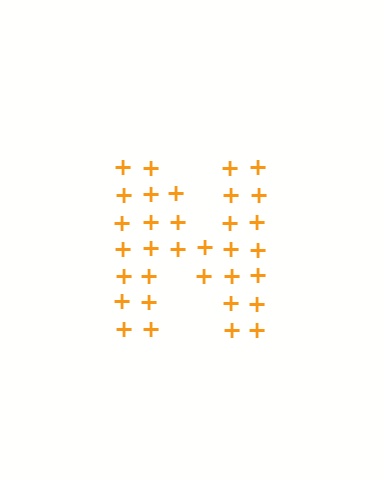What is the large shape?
The large shape is the letter N.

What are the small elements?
The small elements are plus signs.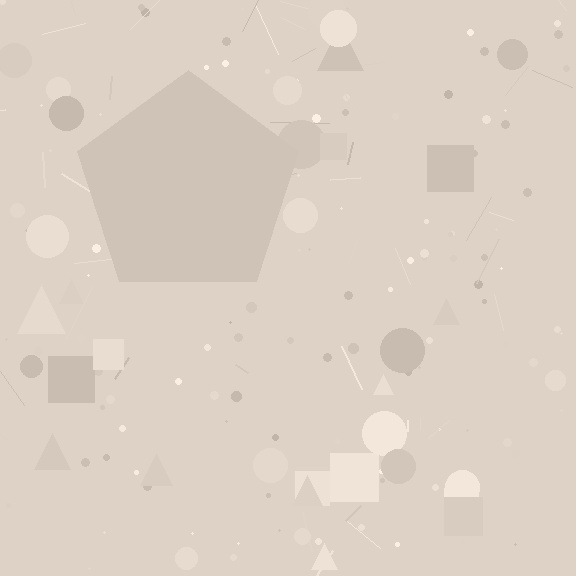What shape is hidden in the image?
A pentagon is hidden in the image.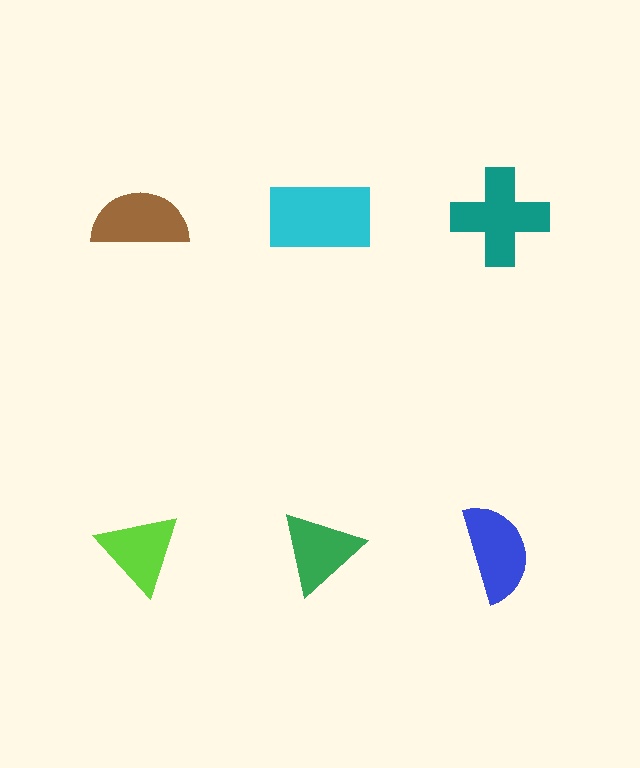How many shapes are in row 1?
3 shapes.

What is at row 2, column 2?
A green triangle.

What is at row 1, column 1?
A brown semicircle.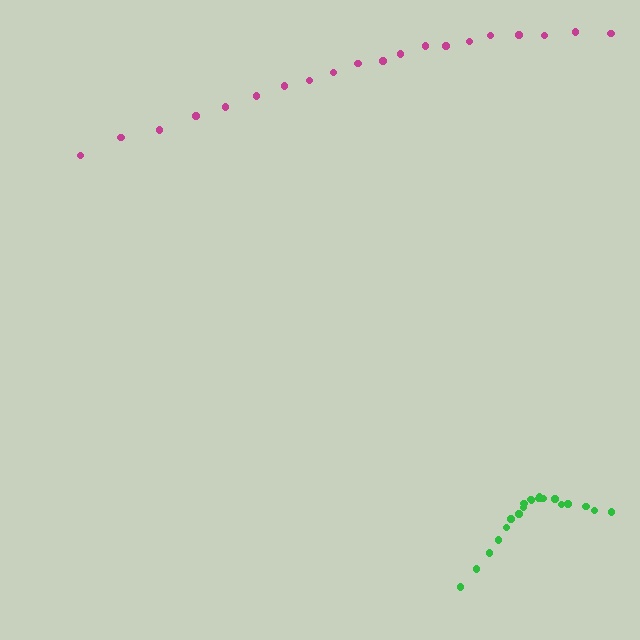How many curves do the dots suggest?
There are 2 distinct paths.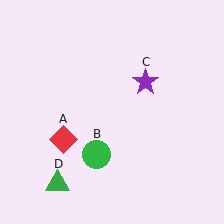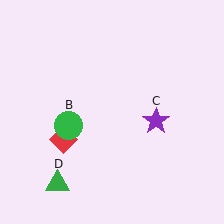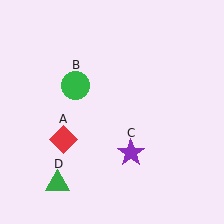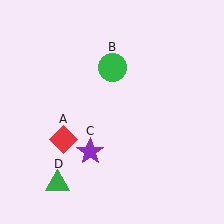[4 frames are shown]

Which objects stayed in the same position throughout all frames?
Red diamond (object A) and green triangle (object D) remained stationary.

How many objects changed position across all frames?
2 objects changed position: green circle (object B), purple star (object C).